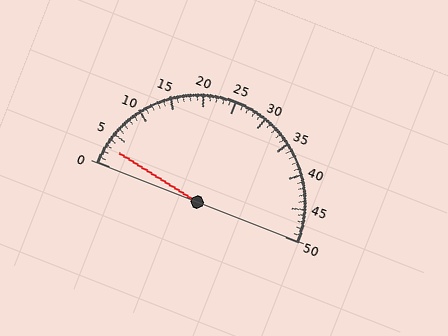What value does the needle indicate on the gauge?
The needle indicates approximately 3.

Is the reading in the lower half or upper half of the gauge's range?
The reading is in the lower half of the range (0 to 50).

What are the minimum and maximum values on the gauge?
The gauge ranges from 0 to 50.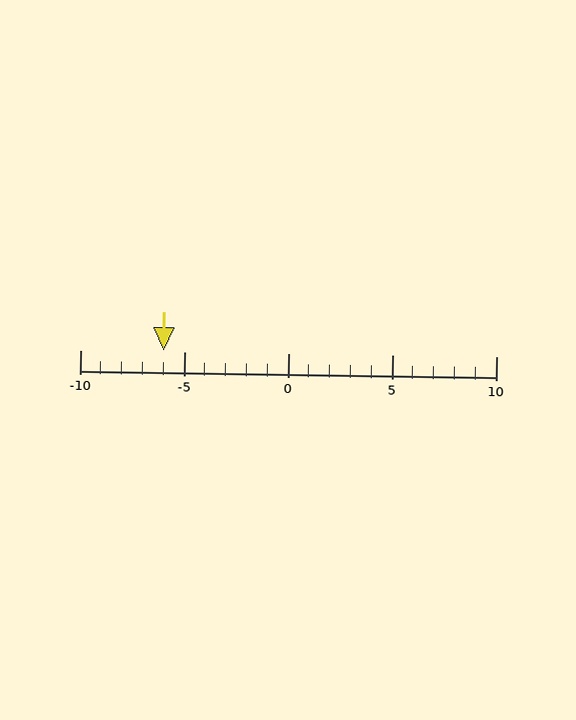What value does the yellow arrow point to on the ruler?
The yellow arrow points to approximately -6.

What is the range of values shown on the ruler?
The ruler shows values from -10 to 10.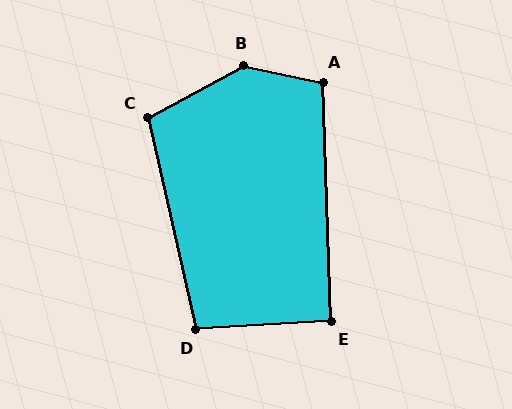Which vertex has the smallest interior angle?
E, at approximately 92 degrees.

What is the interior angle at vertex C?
Approximately 106 degrees (obtuse).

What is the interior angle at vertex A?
Approximately 104 degrees (obtuse).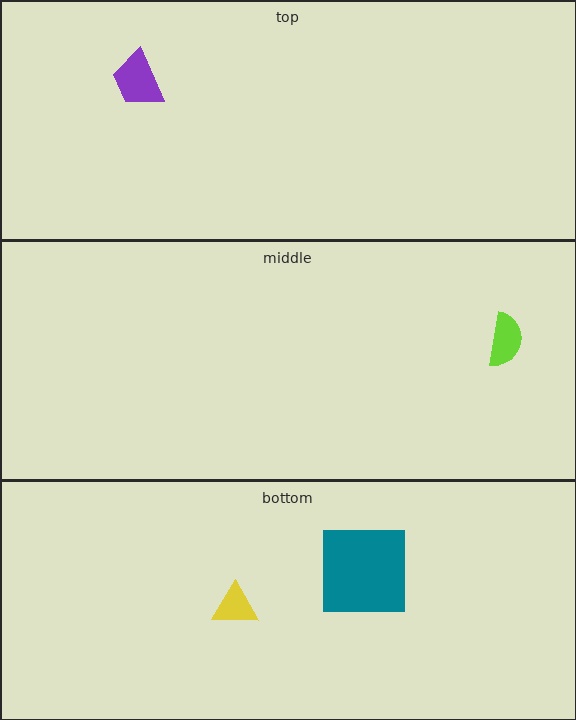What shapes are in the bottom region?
The yellow triangle, the teal square.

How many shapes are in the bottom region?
2.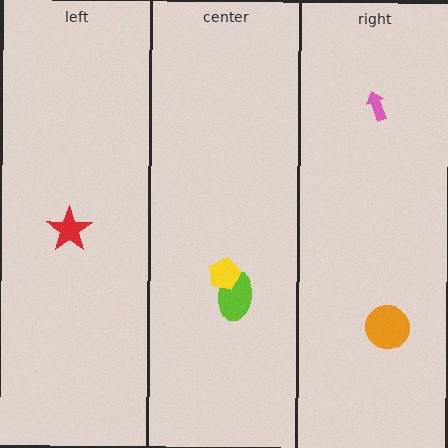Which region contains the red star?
The left region.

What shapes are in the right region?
The pink arrow, the orange circle.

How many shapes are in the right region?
2.